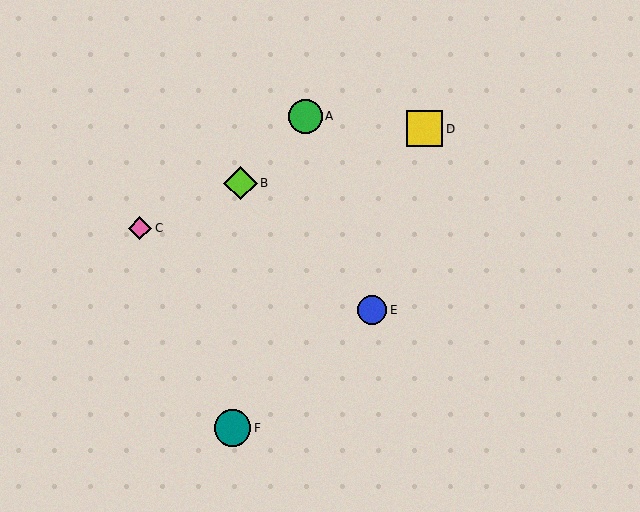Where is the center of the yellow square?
The center of the yellow square is at (424, 129).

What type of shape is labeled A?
Shape A is a green circle.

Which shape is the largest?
The yellow square (labeled D) is the largest.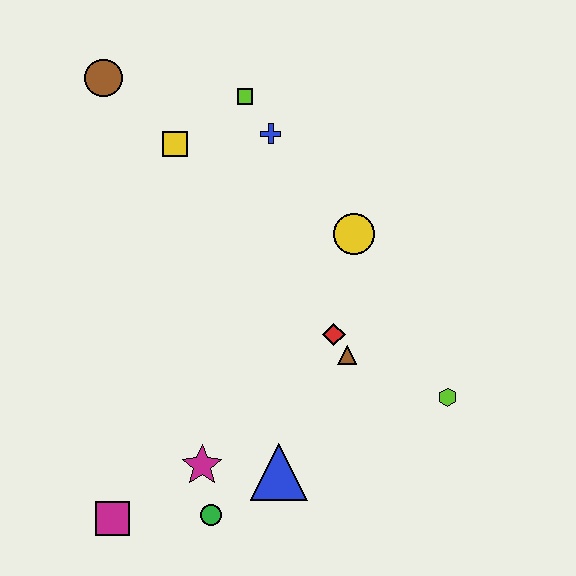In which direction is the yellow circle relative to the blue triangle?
The yellow circle is above the blue triangle.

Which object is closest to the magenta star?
The green circle is closest to the magenta star.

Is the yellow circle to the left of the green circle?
No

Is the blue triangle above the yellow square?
No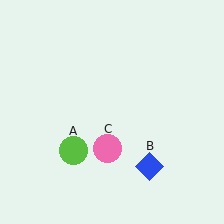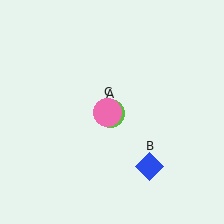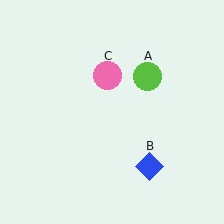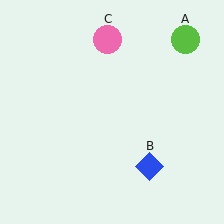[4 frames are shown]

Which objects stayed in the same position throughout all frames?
Blue diamond (object B) remained stationary.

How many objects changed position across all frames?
2 objects changed position: lime circle (object A), pink circle (object C).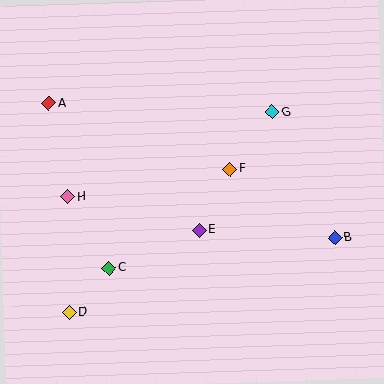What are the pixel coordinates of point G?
Point G is at (272, 112).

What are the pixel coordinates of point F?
Point F is at (230, 169).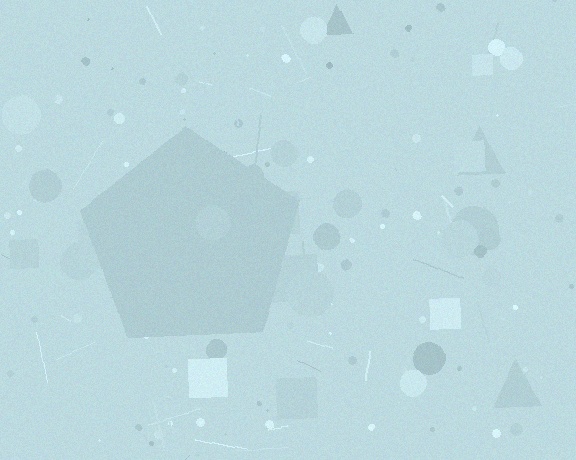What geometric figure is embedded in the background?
A pentagon is embedded in the background.